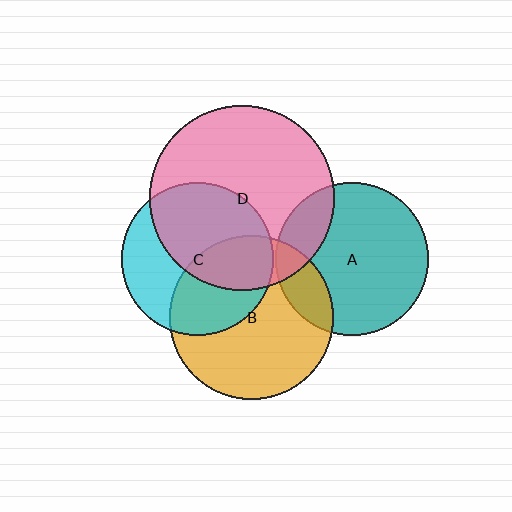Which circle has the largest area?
Circle D (pink).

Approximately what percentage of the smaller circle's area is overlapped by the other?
Approximately 25%.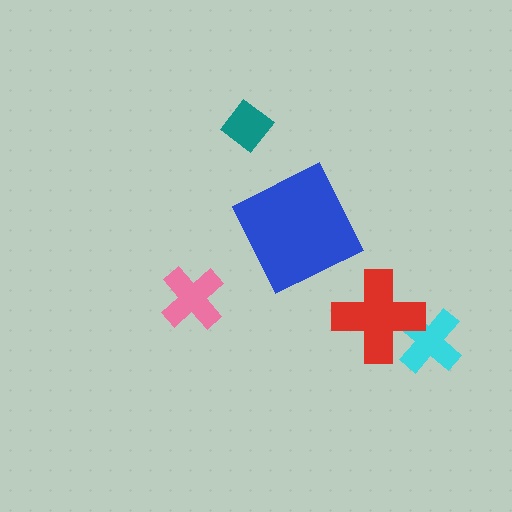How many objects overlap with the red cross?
1 object overlaps with the red cross.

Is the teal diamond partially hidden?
No, no other shape covers it.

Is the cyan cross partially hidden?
Yes, it is partially covered by another shape.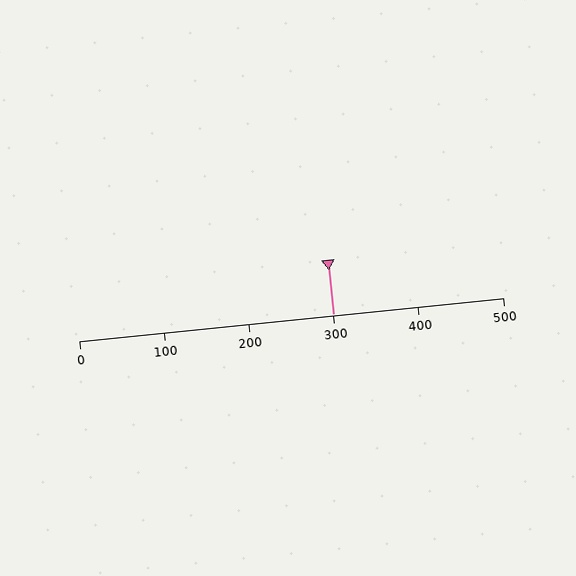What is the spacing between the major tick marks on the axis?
The major ticks are spaced 100 apart.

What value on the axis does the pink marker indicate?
The marker indicates approximately 300.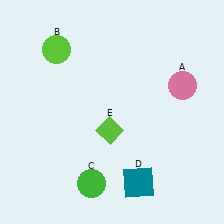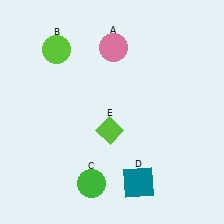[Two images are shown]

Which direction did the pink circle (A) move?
The pink circle (A) moved left.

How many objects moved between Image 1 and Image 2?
1 object moved between the two images.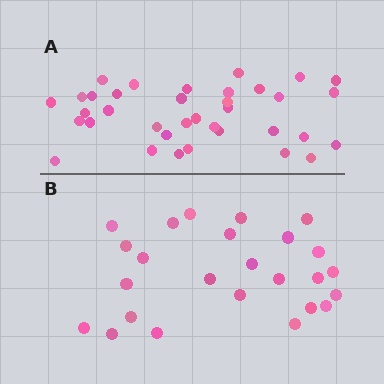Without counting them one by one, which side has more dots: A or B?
Region A (the top region) has more dots.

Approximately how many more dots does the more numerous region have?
Region A has roughly 12 or so more dots than region B.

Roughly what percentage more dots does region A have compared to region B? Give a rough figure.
About 45% more.